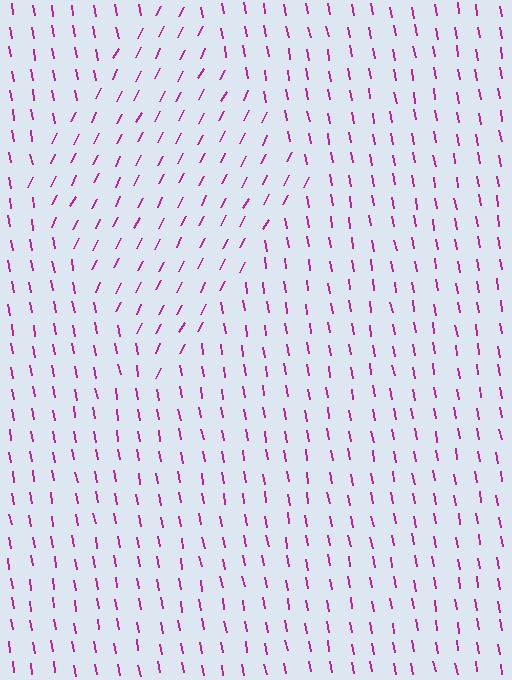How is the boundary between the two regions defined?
The boundary is defined purely by a change in line orientation (approximately 37 degrees difference). All lines are the same color and thickness.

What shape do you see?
I see a diamond.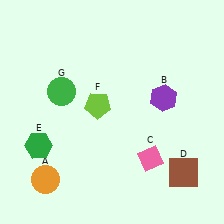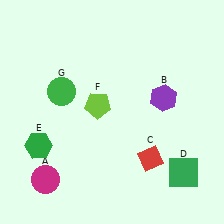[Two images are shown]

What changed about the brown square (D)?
In Image 1, D is brown. In Image 2, it changed to green.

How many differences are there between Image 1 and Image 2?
There are 3 differences between the two images.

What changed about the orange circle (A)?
In Image 1, A is orange. In Image 2, it changed to magenta.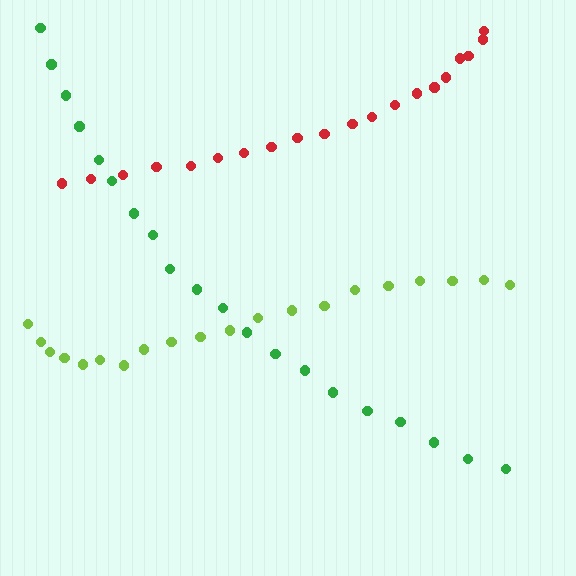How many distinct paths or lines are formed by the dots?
There are 3 distinct paths.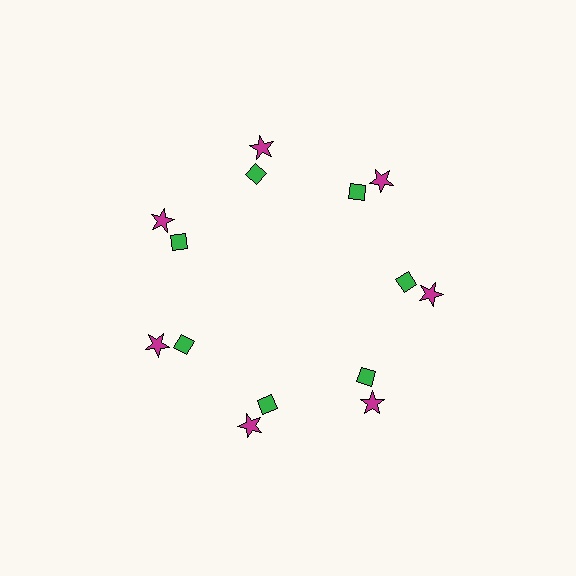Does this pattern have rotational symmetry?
Yes, this pattern has 7-fold rotational symmetry. It looks the same after rotating 51 degrees around the center.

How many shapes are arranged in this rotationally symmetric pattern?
There are 14 shapes, arranged in 7 groups of 2.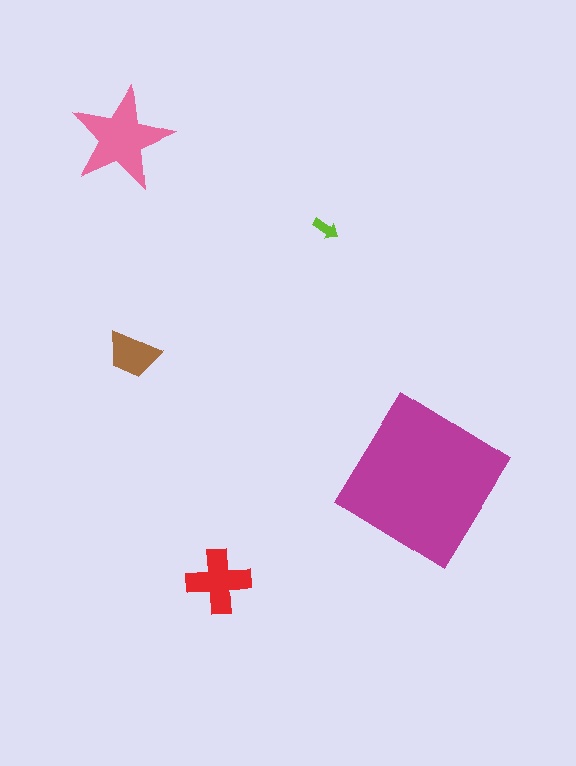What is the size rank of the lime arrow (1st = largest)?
5th.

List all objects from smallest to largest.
The lime arrow, the brown trapezoid, the red cross, the pink star, the magenta diamond.